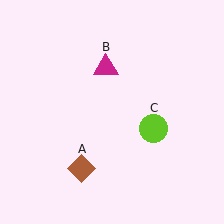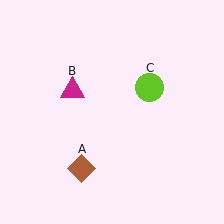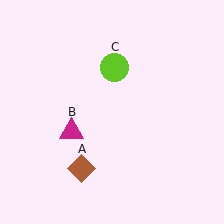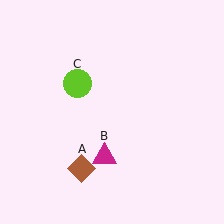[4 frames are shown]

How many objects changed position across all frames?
2 objects changed position: magenta triangle (object B), lime circle (object C).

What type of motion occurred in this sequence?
The magenta triangle (object B), lime circle (object C) rotated counterclockwise around the center of the scene.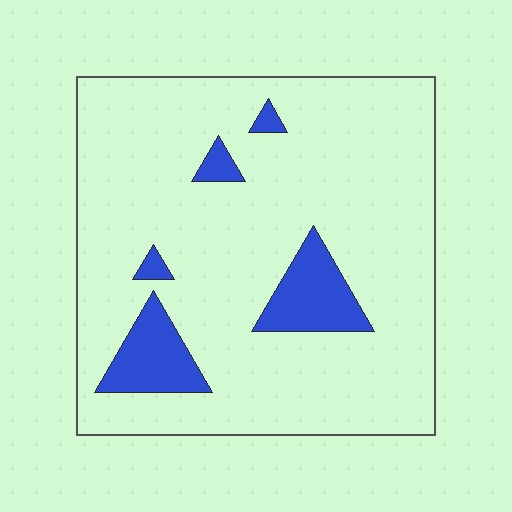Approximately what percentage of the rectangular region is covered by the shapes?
Approximately 10%.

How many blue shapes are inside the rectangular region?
5.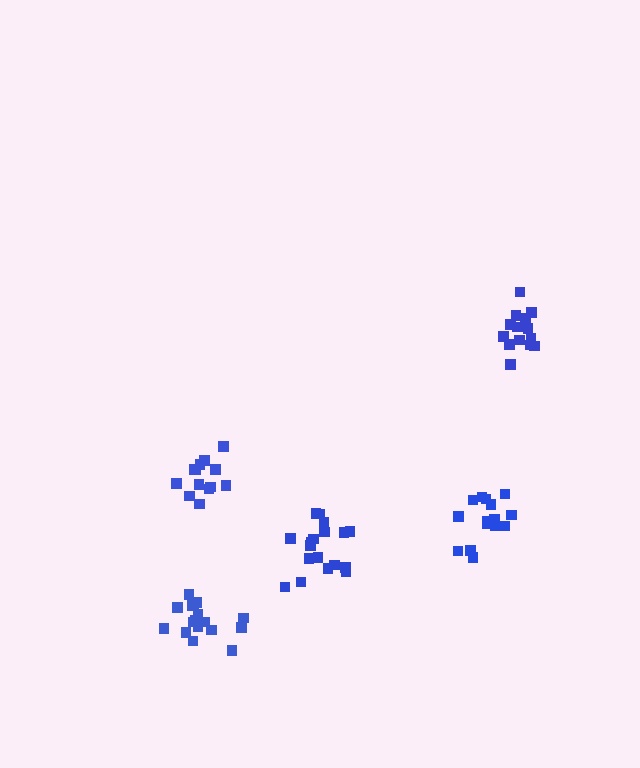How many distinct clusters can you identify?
There are 5 distinct clusters.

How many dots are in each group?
Group 1: 13 dots, Group 2: 17 dots, Group 3: 15 dots, Group 4: 14 dots, Group 5: 18 dots (77 total).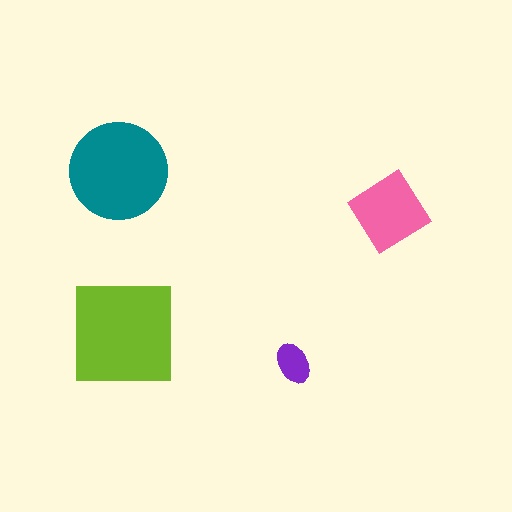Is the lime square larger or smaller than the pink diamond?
Larger.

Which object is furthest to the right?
The pink diamond is rightmost.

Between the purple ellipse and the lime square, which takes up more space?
The lime square.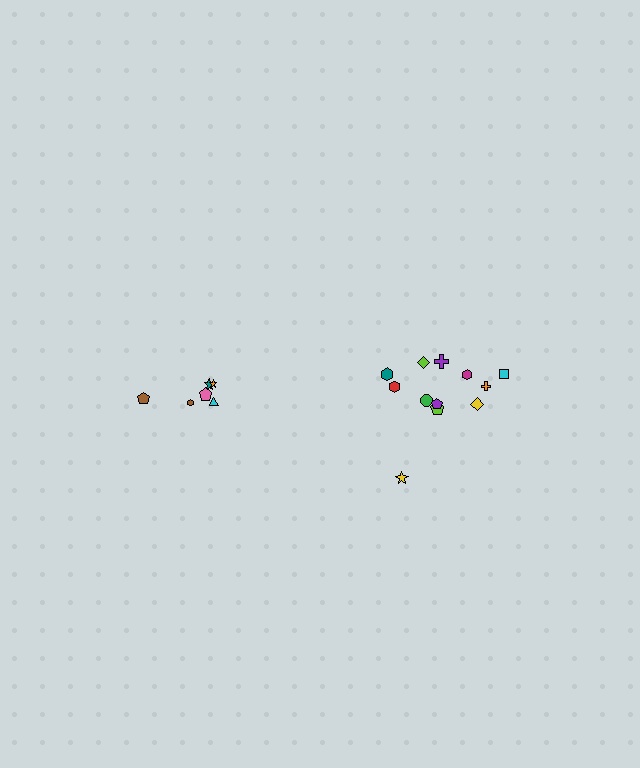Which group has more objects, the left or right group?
The right group.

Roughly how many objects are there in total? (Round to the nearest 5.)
Roughly 20 objects in total.